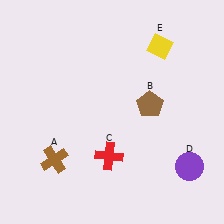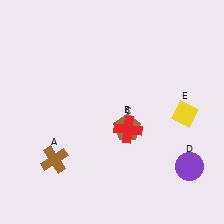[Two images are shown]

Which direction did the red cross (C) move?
The red cross (C) moved up.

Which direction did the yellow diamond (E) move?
The yellow diamond (E) moved down.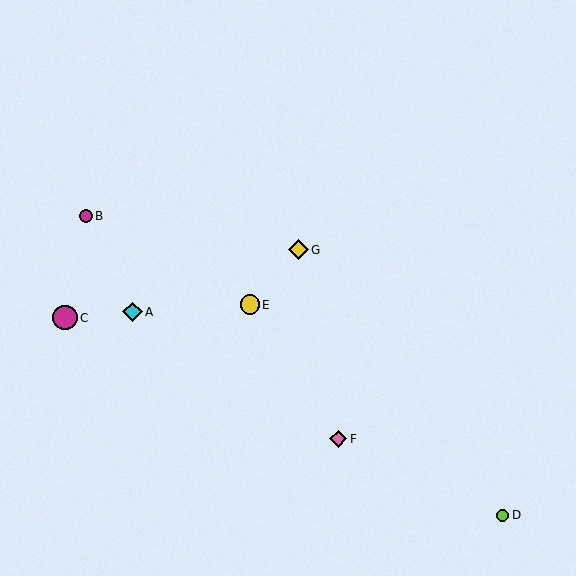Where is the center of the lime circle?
The center of the lime circle is at (503, 515).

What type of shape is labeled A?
Shape A is a cyan diamond.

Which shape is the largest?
The magenta circle (labeled C) is the largest.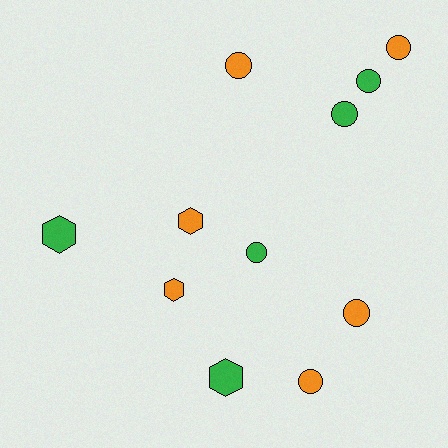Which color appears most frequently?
Orange, with 6 objects.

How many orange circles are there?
There are 4 orange circles.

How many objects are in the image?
There are 11 objects.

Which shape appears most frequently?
Circle, with 7 objects.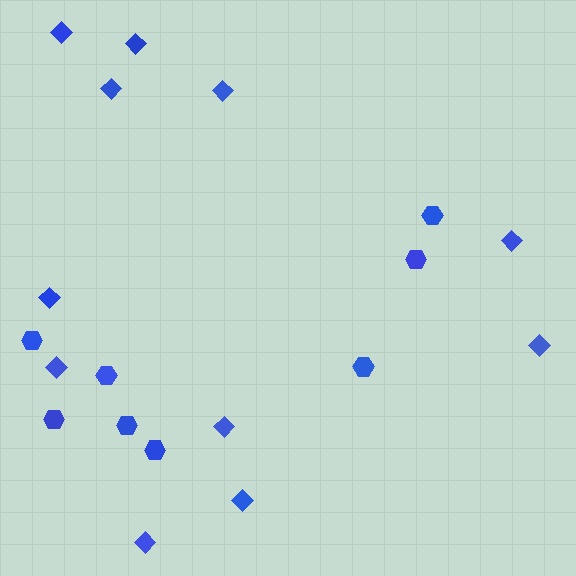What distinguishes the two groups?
There are 2 groups: one group of hexagons (8) and one group of diamonds (11).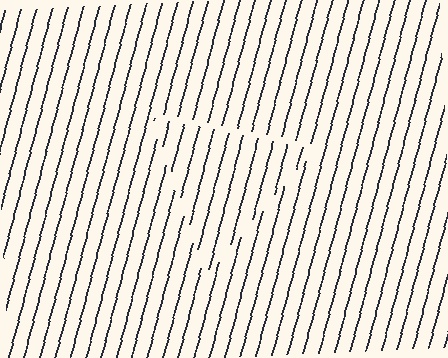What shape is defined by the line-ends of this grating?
An illusory triangle. The interior of the shape contains the same grating, shifted by half a period — the contour is defined by the phase discontinuity where line-ends from the inner and outer gratings abut.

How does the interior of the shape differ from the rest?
The interior of the shape contains the same grating, shifted by half a period — the contour is defined by the phase discontinuity where line-ends from the inner and outer gratings abut.